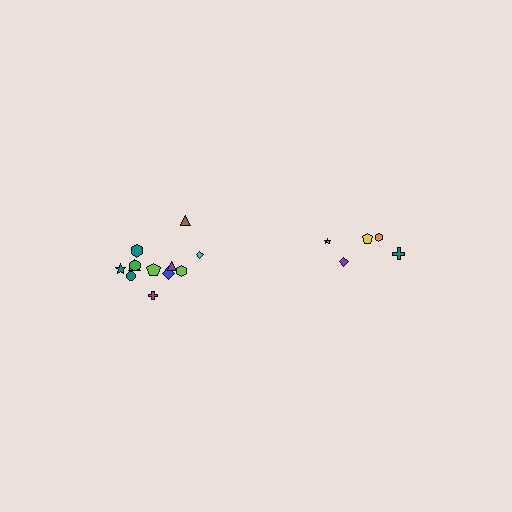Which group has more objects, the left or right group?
The left group.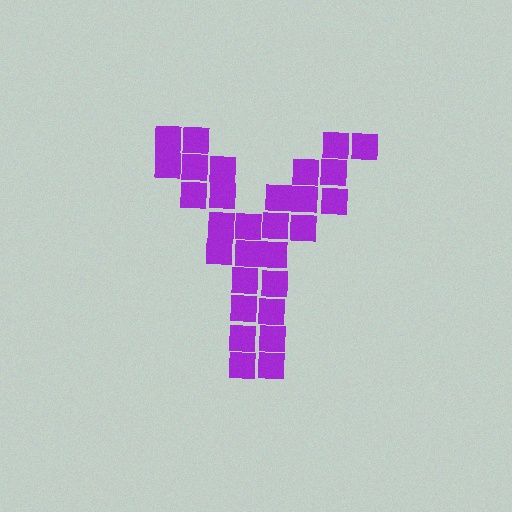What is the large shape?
The large shape is the letter Y.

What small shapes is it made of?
It is made of small squares.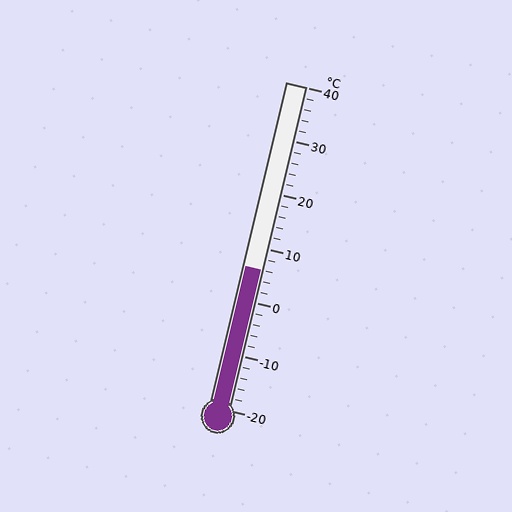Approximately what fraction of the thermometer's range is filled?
The thermometer is filled to approximately 45% of its range.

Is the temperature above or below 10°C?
The temperature is below 10°C.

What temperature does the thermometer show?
The thermometer shows approximately 6°C.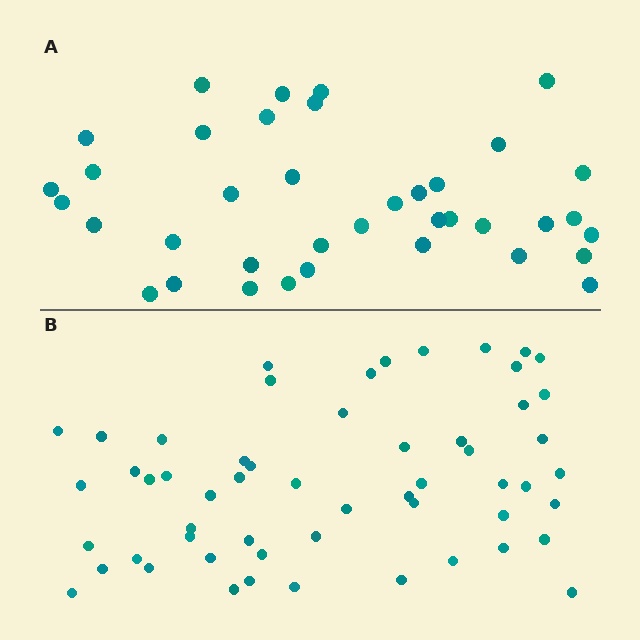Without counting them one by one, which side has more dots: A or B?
Region B (the bottom region) has more dots.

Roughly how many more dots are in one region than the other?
Region B has approximately 20 more dots than region A.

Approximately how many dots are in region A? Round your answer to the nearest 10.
About 40 dots. (The exact count is 38, which rounds to 40.)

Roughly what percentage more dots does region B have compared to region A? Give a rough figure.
About 45% more.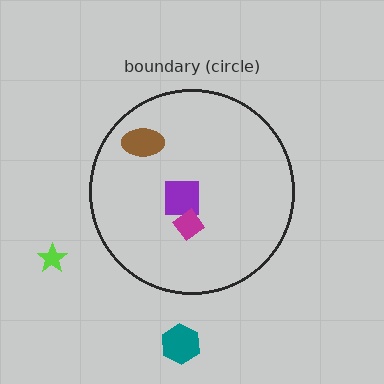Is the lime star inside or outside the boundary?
Outside.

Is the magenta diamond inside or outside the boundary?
Inside.